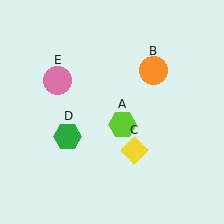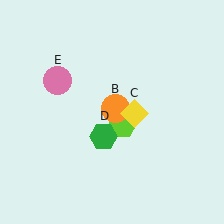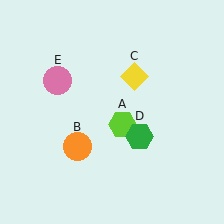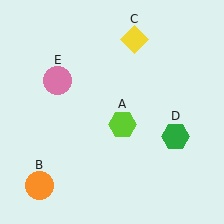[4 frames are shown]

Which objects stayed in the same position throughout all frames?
Lime hexagon (object A) and pink circle (object E) remained stationary.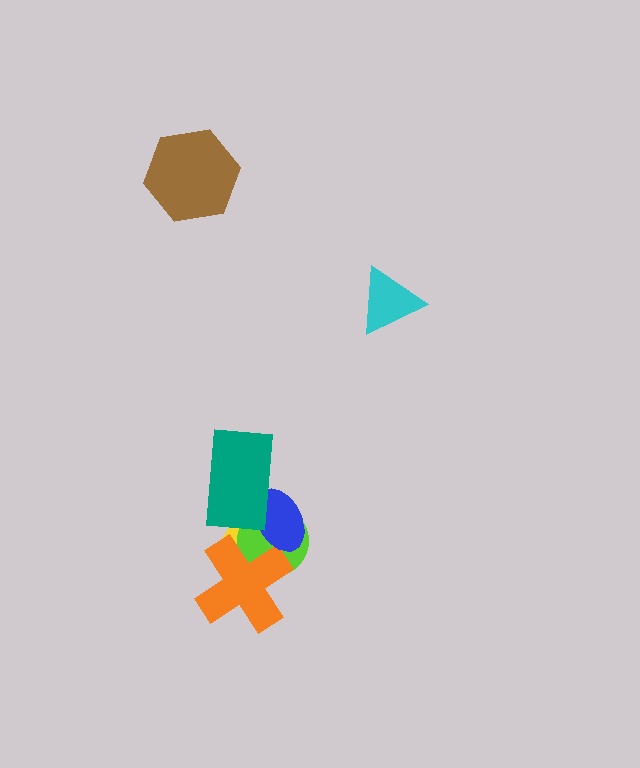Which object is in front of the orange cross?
The blue ellipse is in front of the orange cross.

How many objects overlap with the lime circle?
4 objects overlap with the lime circle.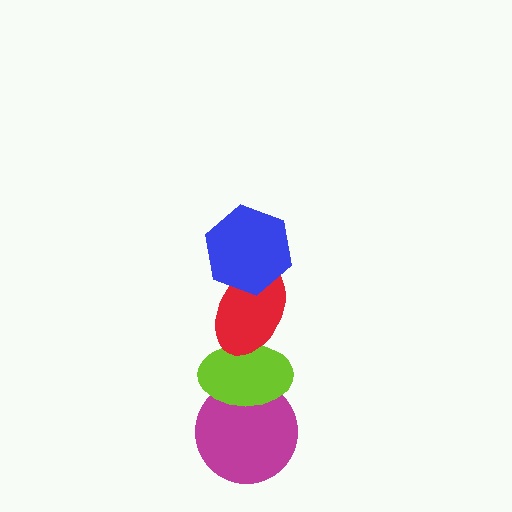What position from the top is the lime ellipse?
The lime ellipse is 3rd from the top.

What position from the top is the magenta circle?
The magenta circle is 4th from the top.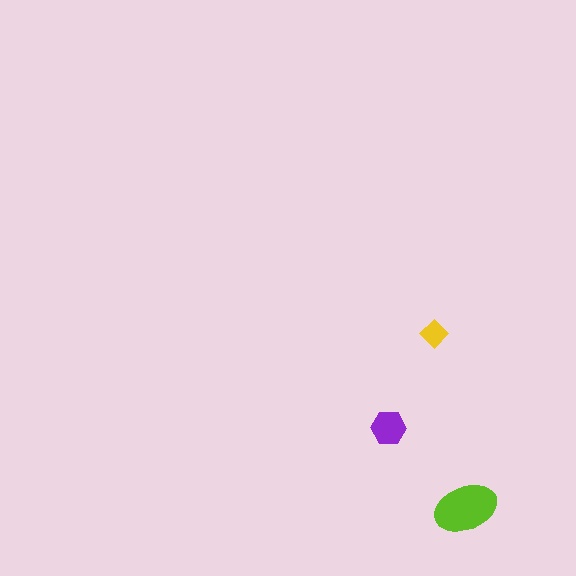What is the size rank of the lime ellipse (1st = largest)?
1st.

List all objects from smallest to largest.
The yellow diamond, the purple hexagon, the lime ellipse.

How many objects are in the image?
There are 3 objects in the image.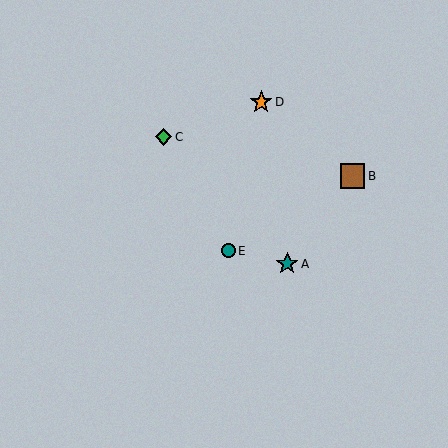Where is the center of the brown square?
The center of the brown square is at (352, 177).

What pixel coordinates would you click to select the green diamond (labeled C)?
Click at (163, 137) to select the green diamond C.